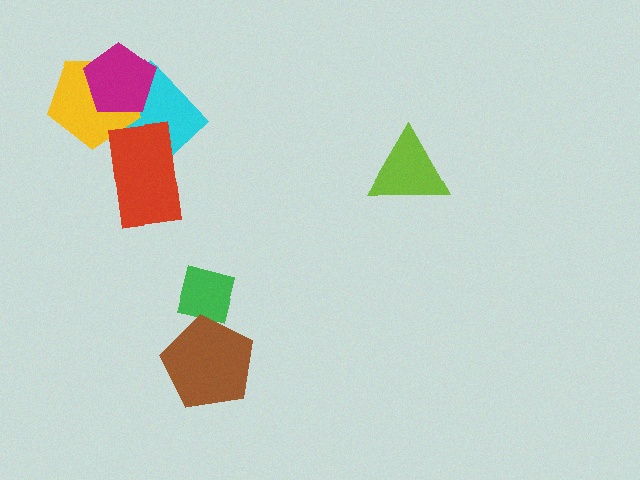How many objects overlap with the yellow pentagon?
2 objects overlap with the yellow pentagon.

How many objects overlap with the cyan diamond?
3 objects overlap with the cyan diamond.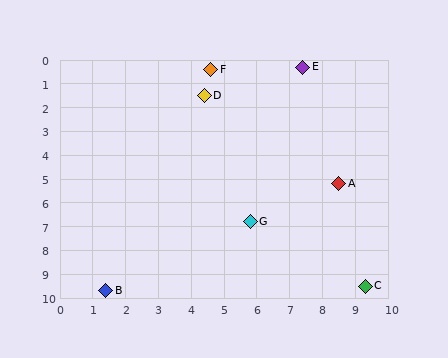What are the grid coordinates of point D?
Point D is at approximately (4.4, 1.5).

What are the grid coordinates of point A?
Point A is at approximately (8.5, 5.2).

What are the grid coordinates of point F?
Point F is at approximately (4.6, 0.4).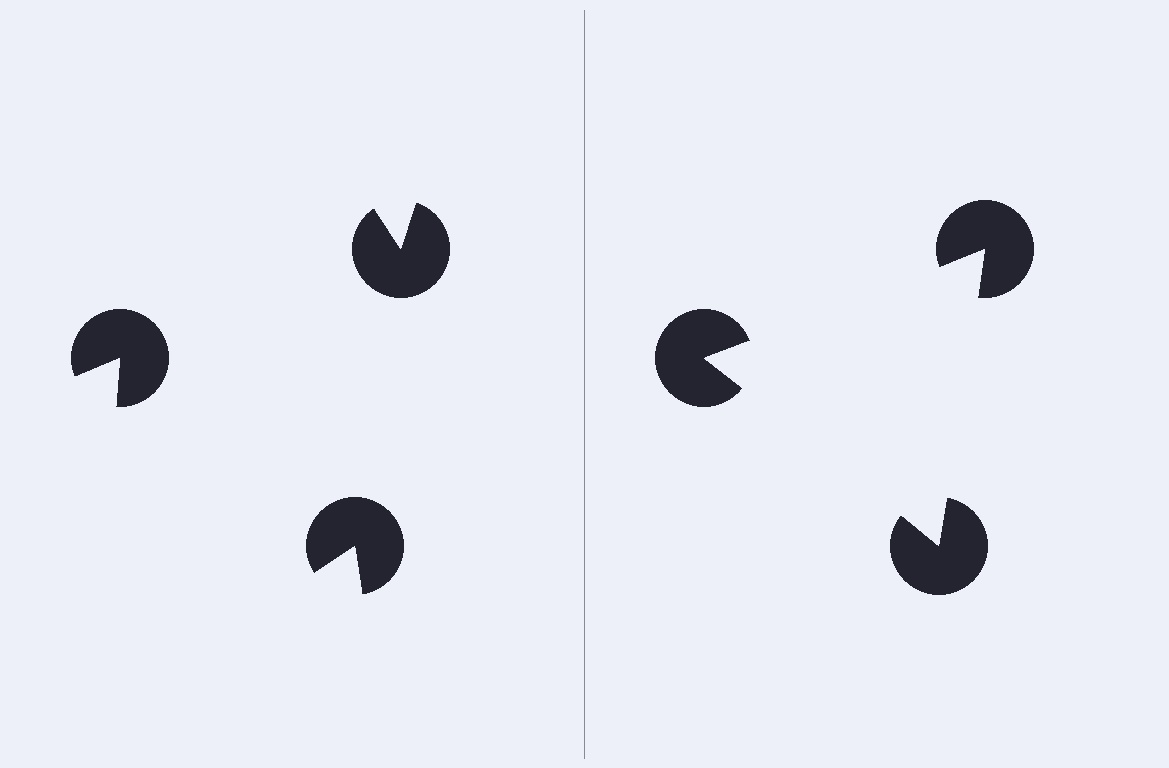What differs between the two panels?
The pac-man discs are positioned identically on both sides; only the wedge orientations differ. On the right they align to a triangle; on the left they are misaligned.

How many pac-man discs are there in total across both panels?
6 — 3 on each side.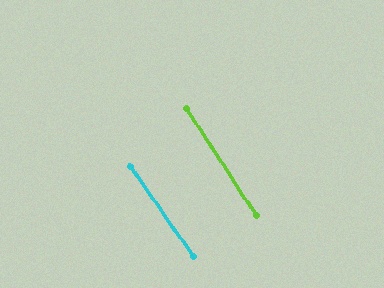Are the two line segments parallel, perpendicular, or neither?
Parallel — their directions differ by only 1.9°.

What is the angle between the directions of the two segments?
Approximately 2 degrees.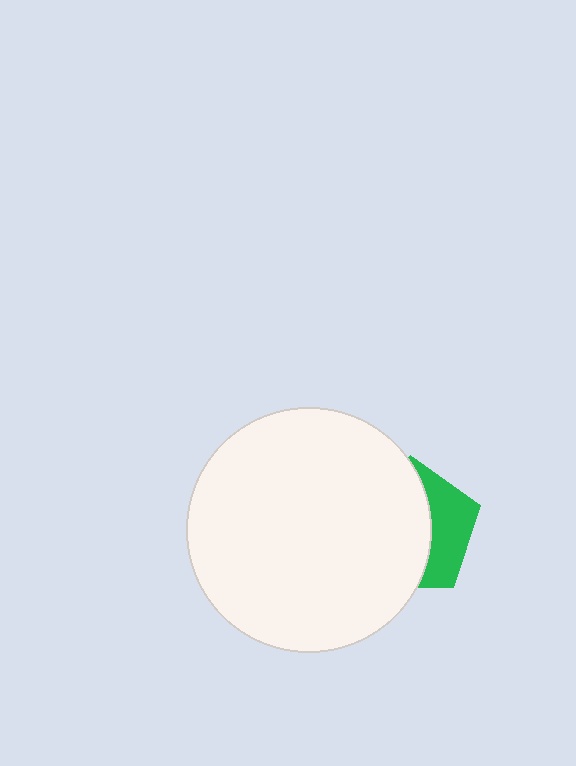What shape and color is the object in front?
The object in front is a white circle.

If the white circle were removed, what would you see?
You would see the complete green pentagon.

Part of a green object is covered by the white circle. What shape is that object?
It is a pentagon.